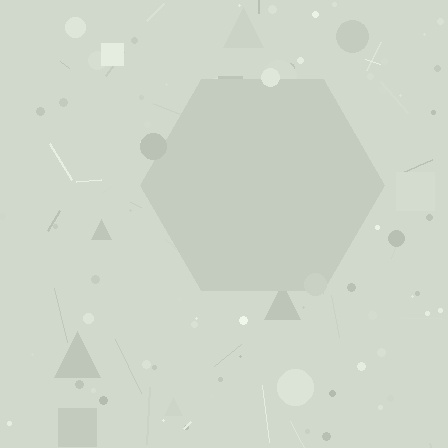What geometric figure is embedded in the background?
A hexagon is embedded in the background.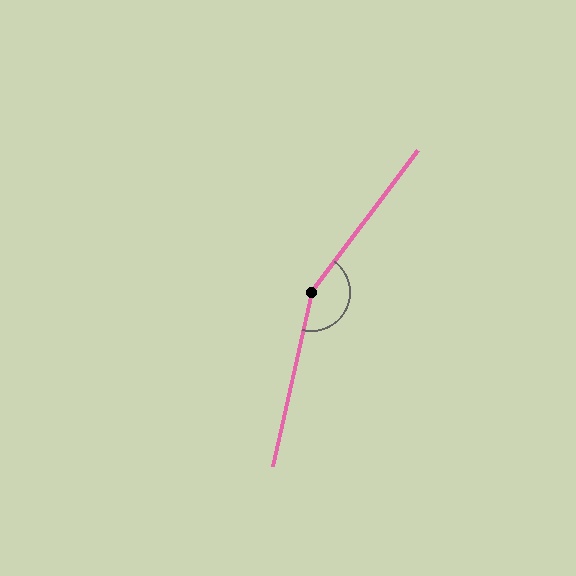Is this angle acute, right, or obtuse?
It is obtuse.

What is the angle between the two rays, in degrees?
Approximately 156 degrees.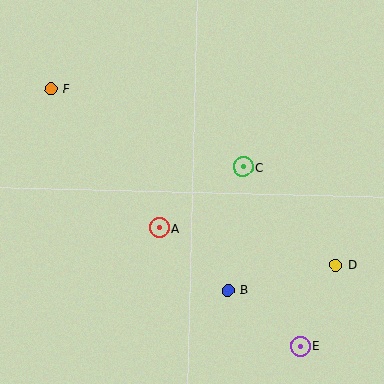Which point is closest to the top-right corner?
Point C is closest to the top-right corner.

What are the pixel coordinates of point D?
Point D is at (336, 265).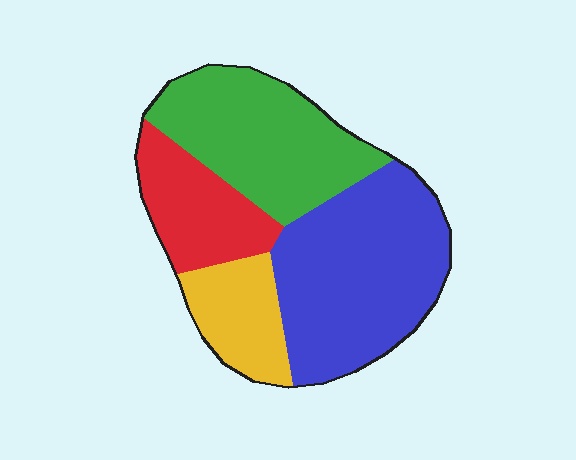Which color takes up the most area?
Blue, at roughly 40%.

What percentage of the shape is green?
Green covers about 30% of the shape.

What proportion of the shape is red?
Red covers 17% of the shape.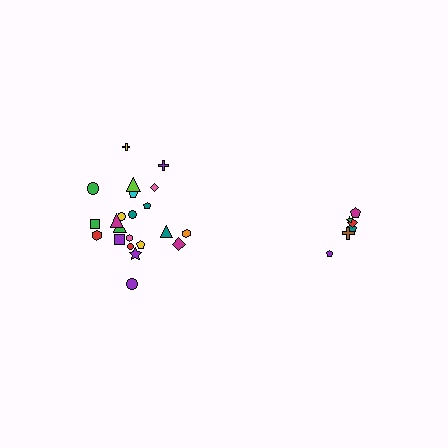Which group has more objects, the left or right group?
The left group.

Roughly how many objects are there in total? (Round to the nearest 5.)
Roughly 30 objects in total.